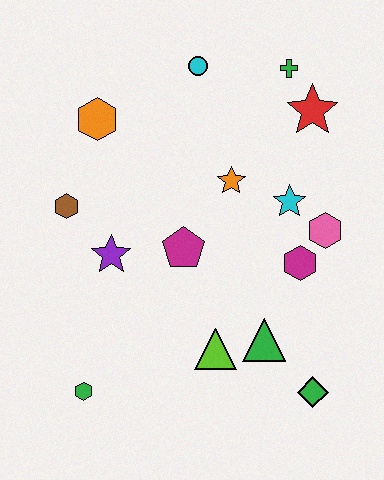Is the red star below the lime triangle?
No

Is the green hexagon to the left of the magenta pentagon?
Yes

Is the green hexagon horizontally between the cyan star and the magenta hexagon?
No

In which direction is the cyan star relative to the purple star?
The cyan star is to the right of the purple star.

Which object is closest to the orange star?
The cyan star is closest to the orange star.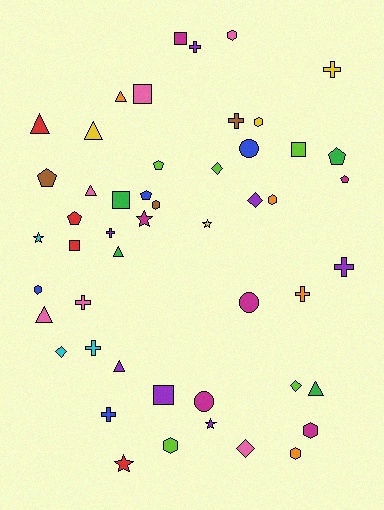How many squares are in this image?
There are 6 squares.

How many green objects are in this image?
There are 4 green objects.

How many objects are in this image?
There are 50 objects.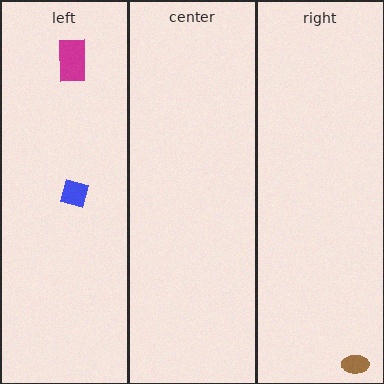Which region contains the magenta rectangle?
The left region.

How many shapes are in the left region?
2.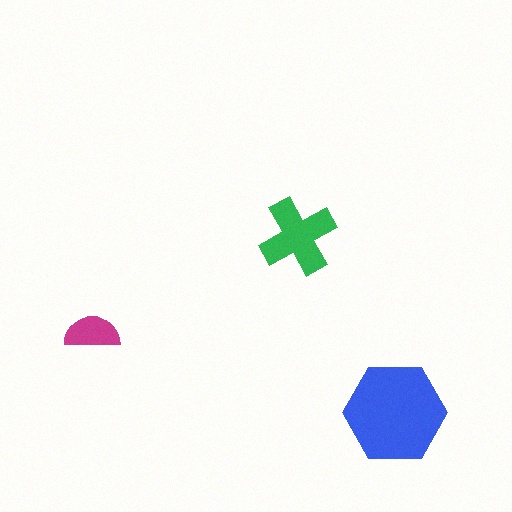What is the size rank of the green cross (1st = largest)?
2nd.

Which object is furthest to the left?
The magenta semicircle is leftmost.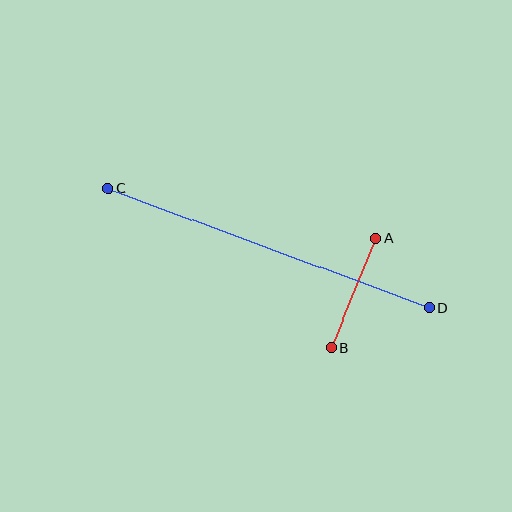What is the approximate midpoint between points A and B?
The midpoint is at approximately (353, 293) pixels.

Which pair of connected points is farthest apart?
Points C and D are farthest apart.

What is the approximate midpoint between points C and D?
The midpoint is at approximately (269, 248) pixels.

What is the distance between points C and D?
The distance is approximately 342 pixels.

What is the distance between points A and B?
The distance is approximately 118 pixels.